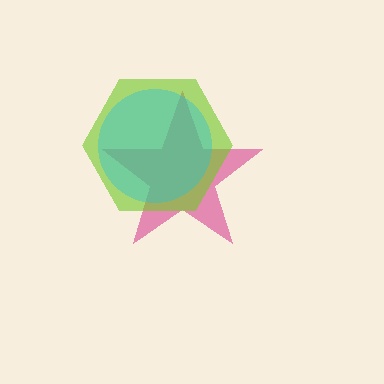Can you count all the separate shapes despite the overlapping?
Yes, there are 3 separate shapes.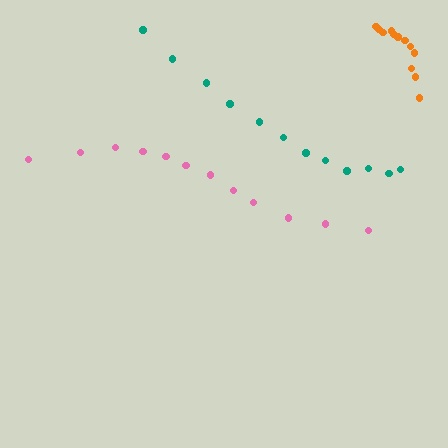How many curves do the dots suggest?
There are 3 distinct paths.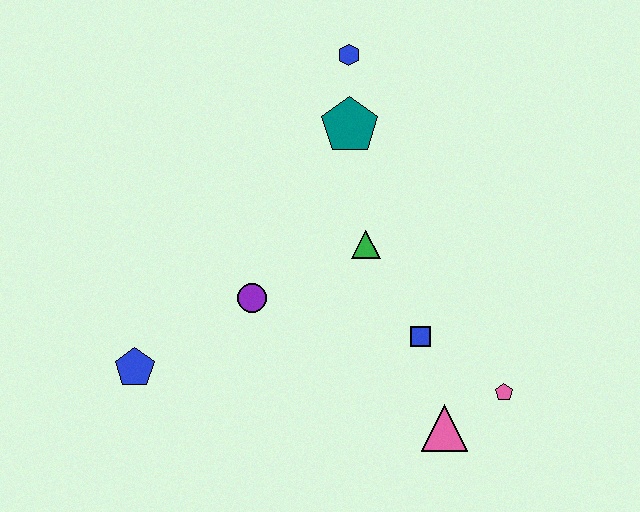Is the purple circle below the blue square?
No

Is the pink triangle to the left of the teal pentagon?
No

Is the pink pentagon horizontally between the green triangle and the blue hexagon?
No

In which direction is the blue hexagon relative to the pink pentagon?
The blue hexagon is above the pink pentagon.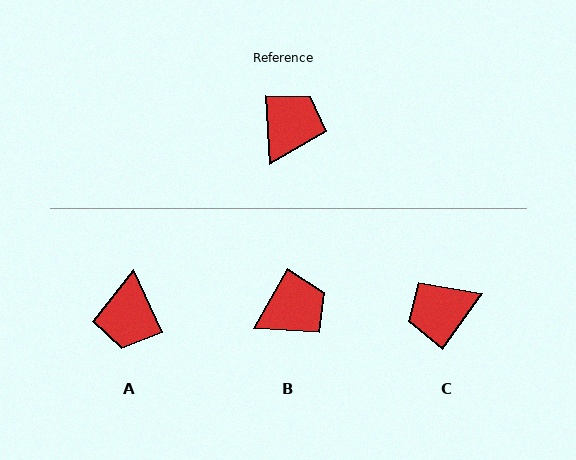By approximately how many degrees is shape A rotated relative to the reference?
Approximately 158 degrees clockwise.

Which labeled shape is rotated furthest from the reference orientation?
A, about 158 degrees away.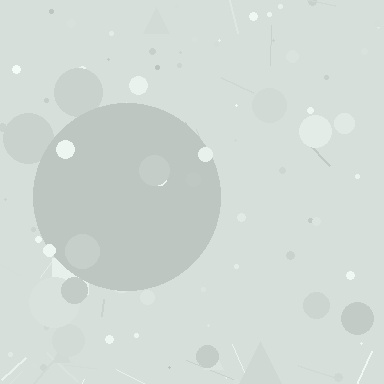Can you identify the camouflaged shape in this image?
The camouflaged shape is a circle.